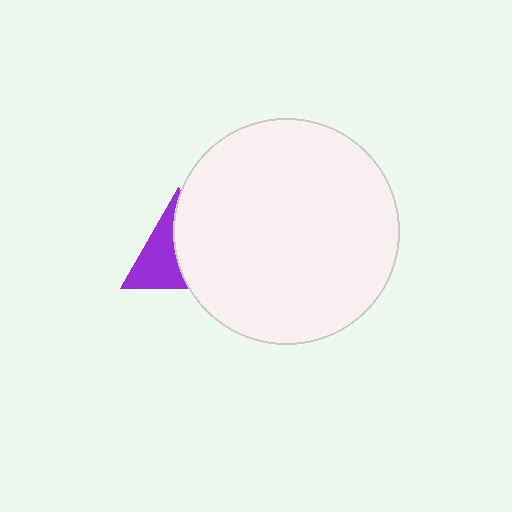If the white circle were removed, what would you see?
You would see the complete purple triangle.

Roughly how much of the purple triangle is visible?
About half of it is visible (roughly 48%).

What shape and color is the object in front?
The object in front is a white circle.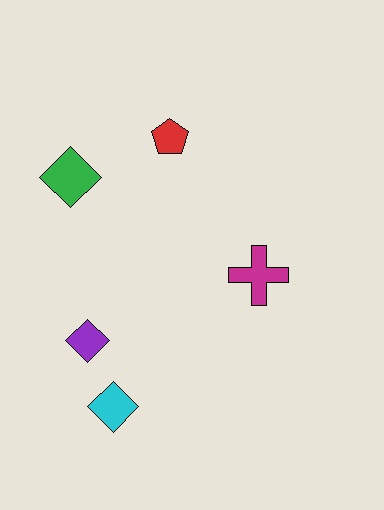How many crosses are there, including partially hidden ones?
There is 1 cross.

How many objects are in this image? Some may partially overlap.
There are 5 objects.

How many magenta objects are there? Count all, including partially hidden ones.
There is 1 magenta object.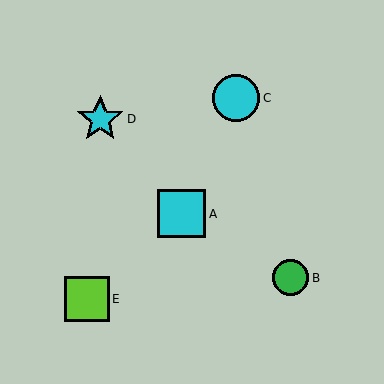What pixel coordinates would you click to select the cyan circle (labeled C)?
Click at (236, 98) to select the cyan circle C.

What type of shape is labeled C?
Shape C is a cyan circle.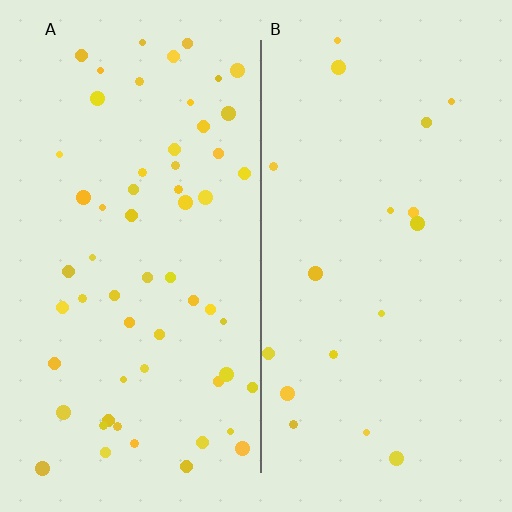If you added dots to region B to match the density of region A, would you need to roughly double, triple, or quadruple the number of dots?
Approximately triple.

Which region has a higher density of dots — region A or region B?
A (the left).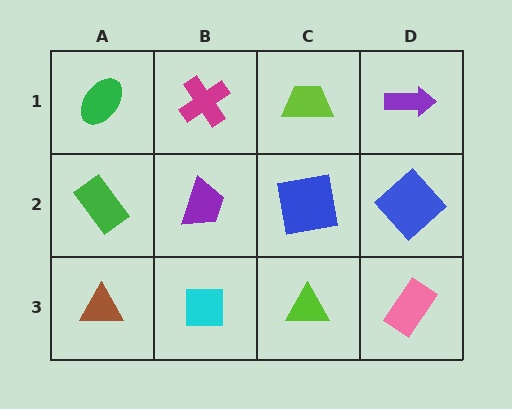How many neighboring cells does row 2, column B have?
4.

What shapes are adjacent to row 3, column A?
A green rectangle (row 2, column A), a cyan square (row 3, column B).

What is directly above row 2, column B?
A magenta cross.